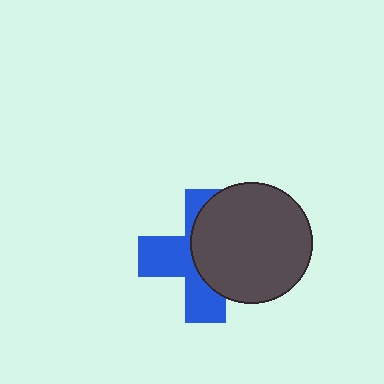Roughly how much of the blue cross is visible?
About half of it is visible (roughly 49%).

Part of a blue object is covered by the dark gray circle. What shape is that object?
It is a cross.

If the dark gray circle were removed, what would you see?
You would see the complete blue cross.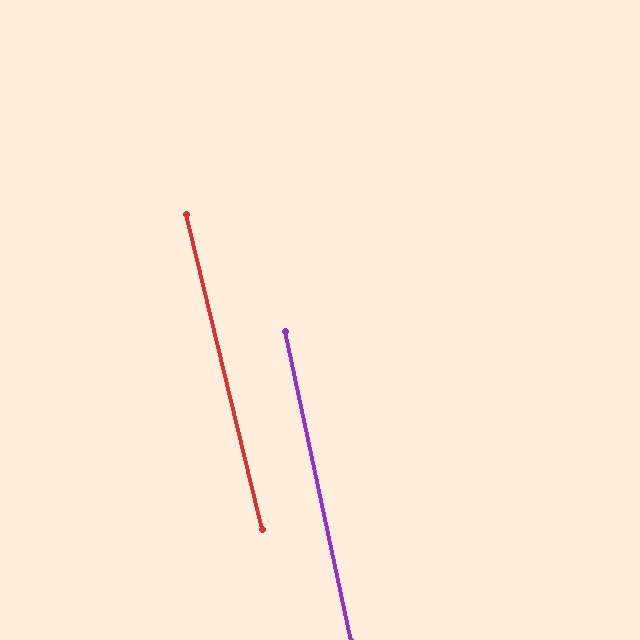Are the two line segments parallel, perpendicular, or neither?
Parallel — their directions differ by only 1.7°.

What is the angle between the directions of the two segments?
Approximately 2 degrees.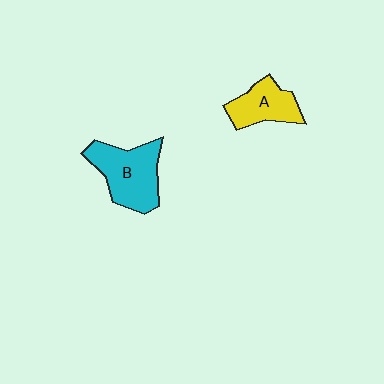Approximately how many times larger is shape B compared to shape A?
Approximately 1.5 times.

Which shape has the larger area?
Shape B (cyan).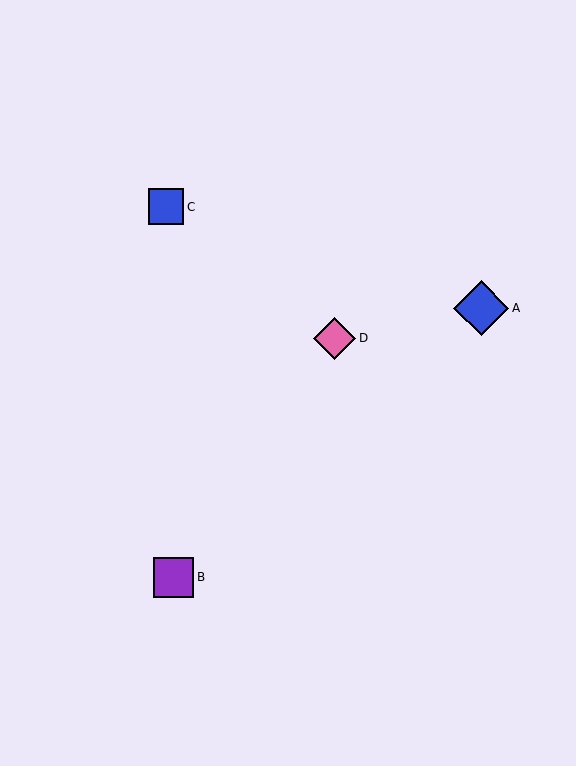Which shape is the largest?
The blue diamond (labeled A) is the largest.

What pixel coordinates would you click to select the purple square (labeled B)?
Click at (173, 577) to select the purple square B.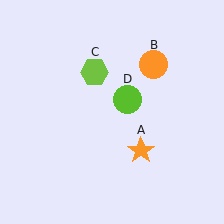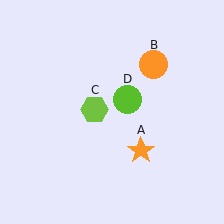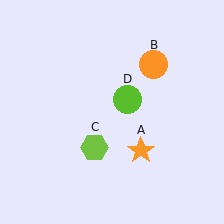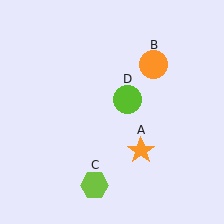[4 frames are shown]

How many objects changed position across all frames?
1 object changed position: lime hexagon (object C).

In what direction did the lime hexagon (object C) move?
The lime hexagon (object C) moved down.